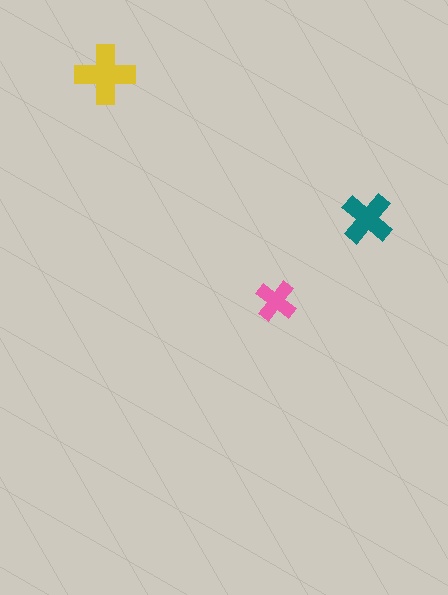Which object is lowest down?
The pink cross is bottommost.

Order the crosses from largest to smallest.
the yellow one, the teal one, the pink one.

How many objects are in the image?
There are 3 objects in the image.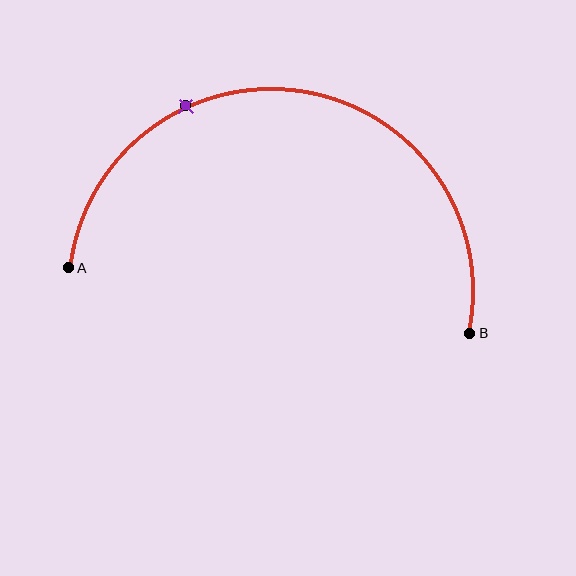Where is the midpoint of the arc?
The arc midpoint is the point on the curve farthest from the straight line joining A and B. It sits above that line.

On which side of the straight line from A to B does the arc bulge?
The arc bulges above the straight line connecting A and B.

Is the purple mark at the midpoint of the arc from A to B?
No. The purple mark lies on the arc but is closer to endpoint A. The arc midpoint would be at the point on the curve equidistant along the arc from both A and B.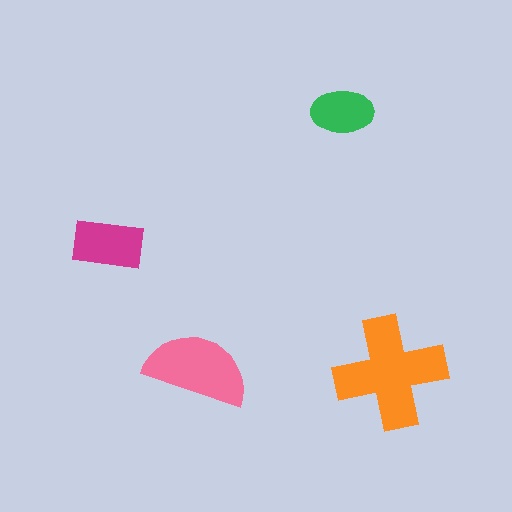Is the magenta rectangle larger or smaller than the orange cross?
Smaller.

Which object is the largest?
The orange cross.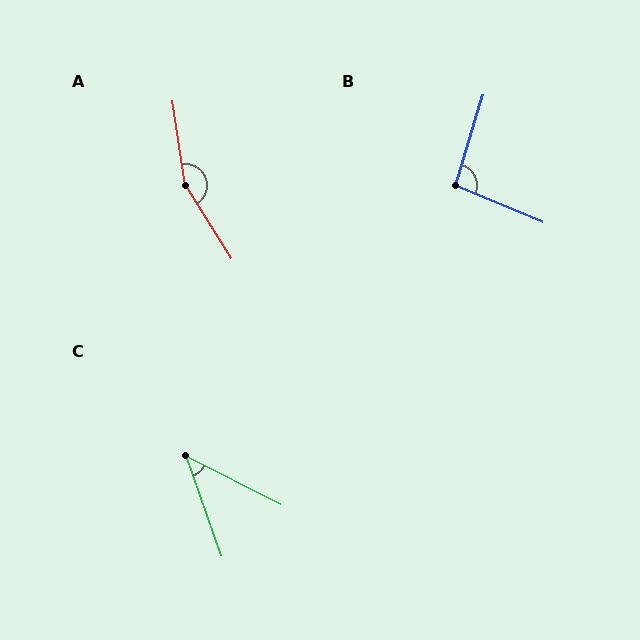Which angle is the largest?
A, at approximately 156 degrees.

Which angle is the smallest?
C, at approximately 44 degrees.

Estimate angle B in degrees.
Approximately 96 degrees.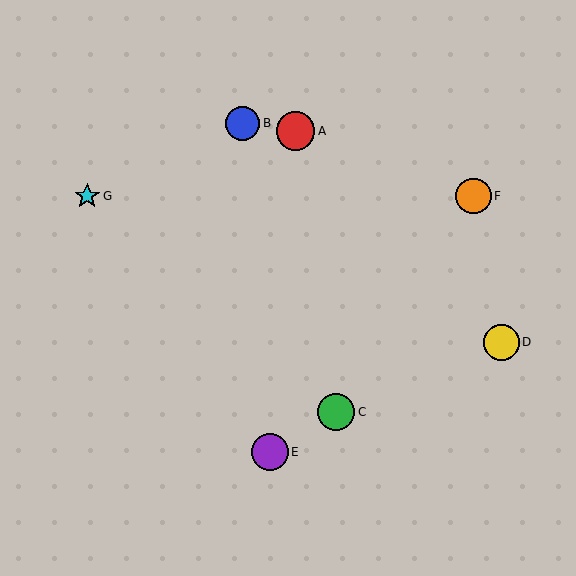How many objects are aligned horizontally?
2 objects (F, G) are aligned horizontally.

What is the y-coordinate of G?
Object G is at y≈196.